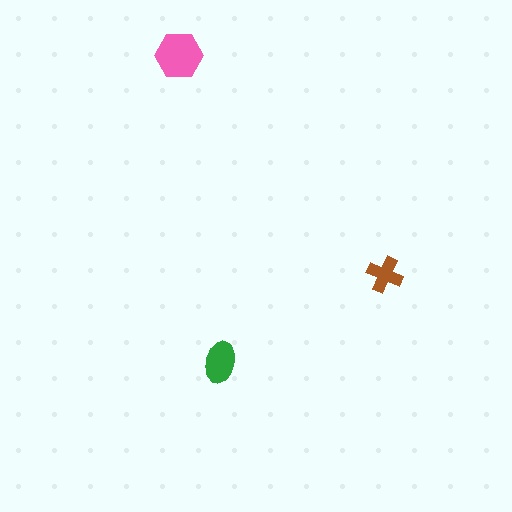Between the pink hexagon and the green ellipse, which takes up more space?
The pink hexagon.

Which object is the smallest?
The brown cross.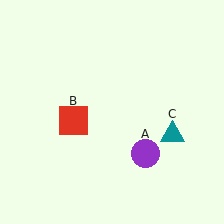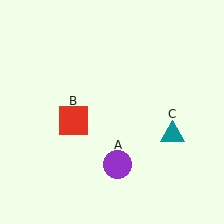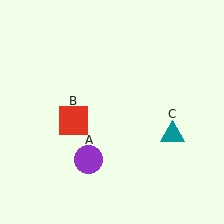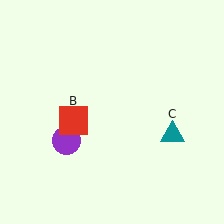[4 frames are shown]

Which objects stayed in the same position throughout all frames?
Red square (object B) and teal triangle (object C) remained stationary.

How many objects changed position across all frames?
1 object changed position: purple circle (object A).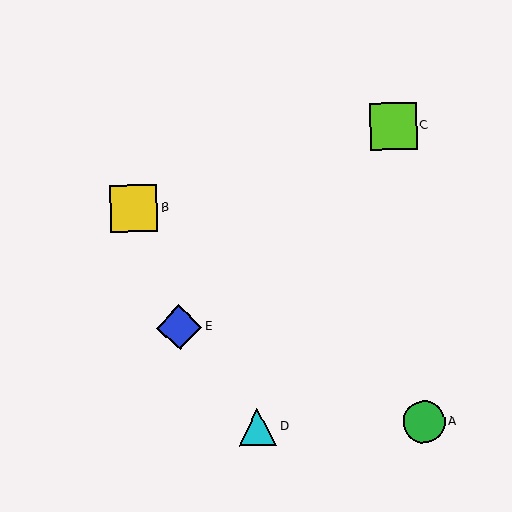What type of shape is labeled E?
Shape E is a blue diamond.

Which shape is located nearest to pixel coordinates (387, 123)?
The lime square (labeled C) at (393, 126) is nearest to that location.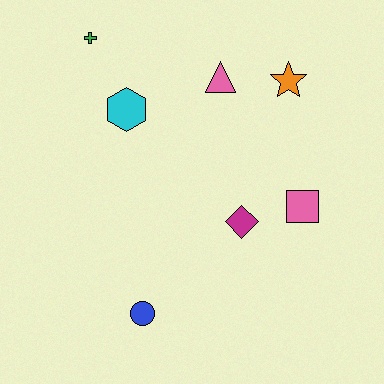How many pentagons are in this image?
There are no pentagons.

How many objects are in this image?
There are 7 objects.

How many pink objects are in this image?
There are 2 pink objects.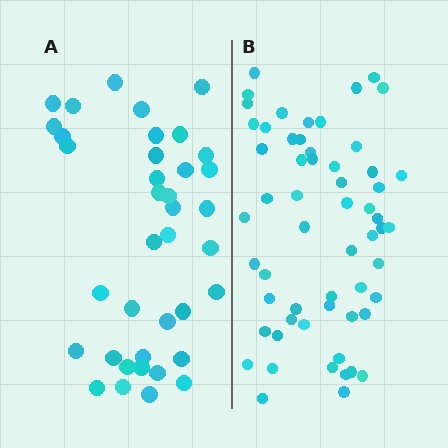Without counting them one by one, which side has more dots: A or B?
Region B (the right region) has more dots.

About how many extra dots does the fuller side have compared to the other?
Region B has approximately 20 more dots than region A.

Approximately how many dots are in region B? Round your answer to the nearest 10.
About 60 dots. (The exact count is 58, which rounds to 60.)